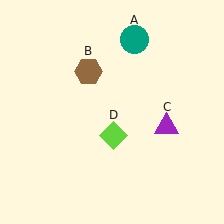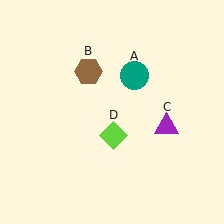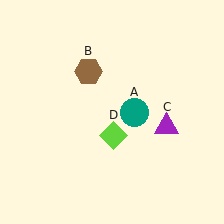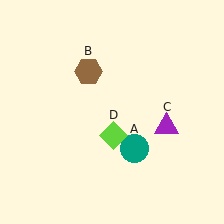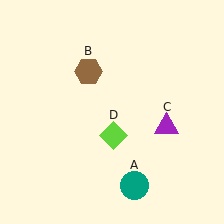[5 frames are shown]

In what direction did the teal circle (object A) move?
The teal circle (object A) moved down.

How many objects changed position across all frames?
1 object changed position: teal circle (object A).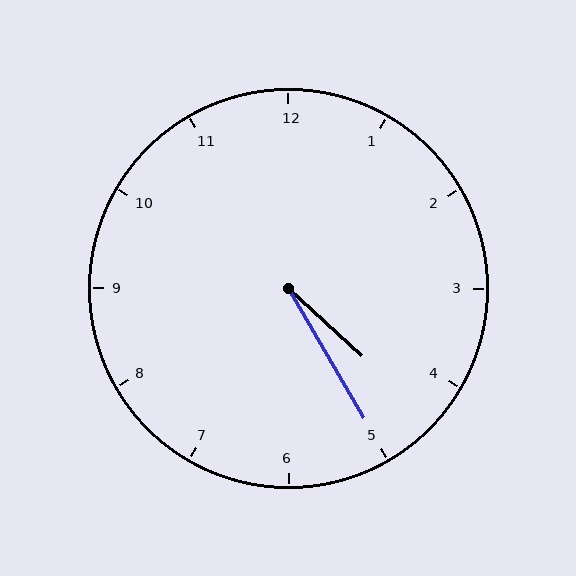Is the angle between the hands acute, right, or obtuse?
It is acute.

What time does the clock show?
4:25.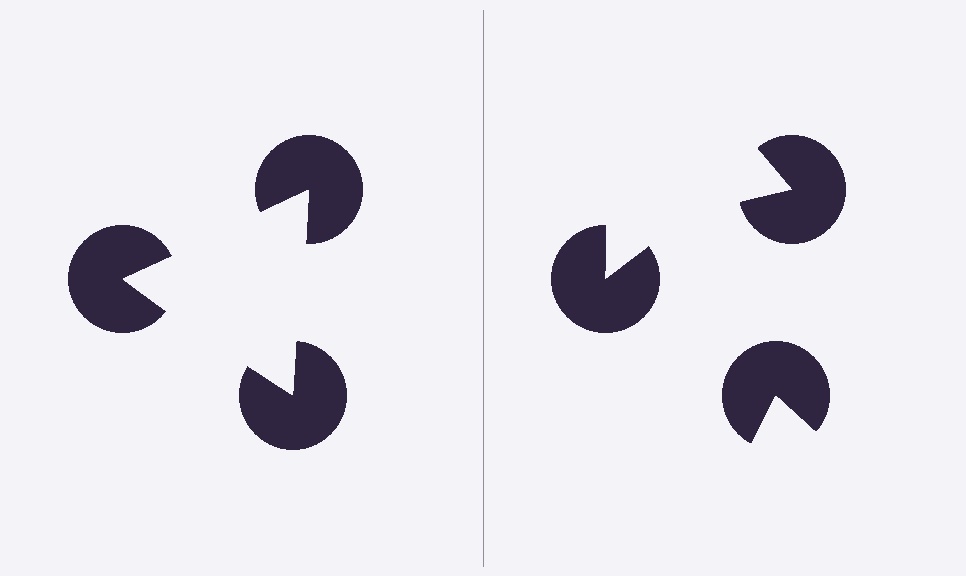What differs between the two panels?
The pac-man discs are positioned identically on both sides; only the wedge orientations differ. On the left they align to a triangle; on the right they are misaligned.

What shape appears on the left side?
An illusory triangle.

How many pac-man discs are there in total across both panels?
6 — 3 on each side.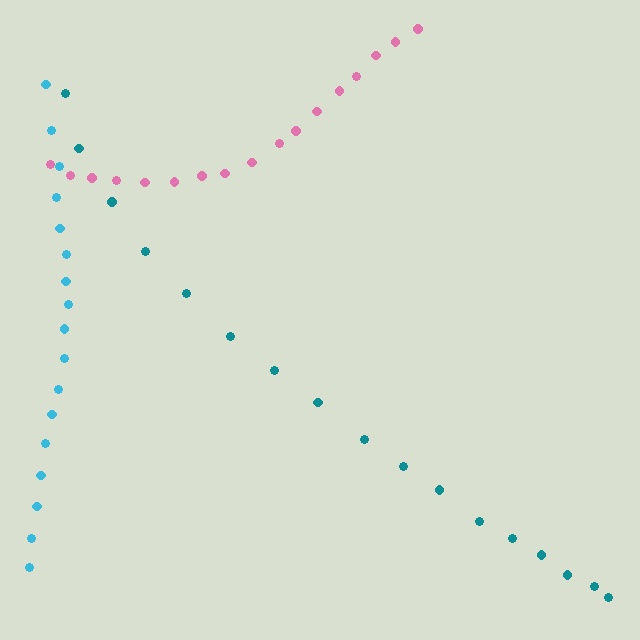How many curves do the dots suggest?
There are 3 distinct paths.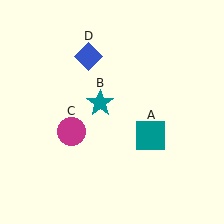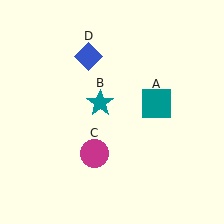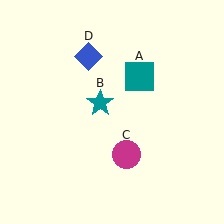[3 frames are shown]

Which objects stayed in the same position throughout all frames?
Teal star (object B) and blue diamond (object D) remained stationary.